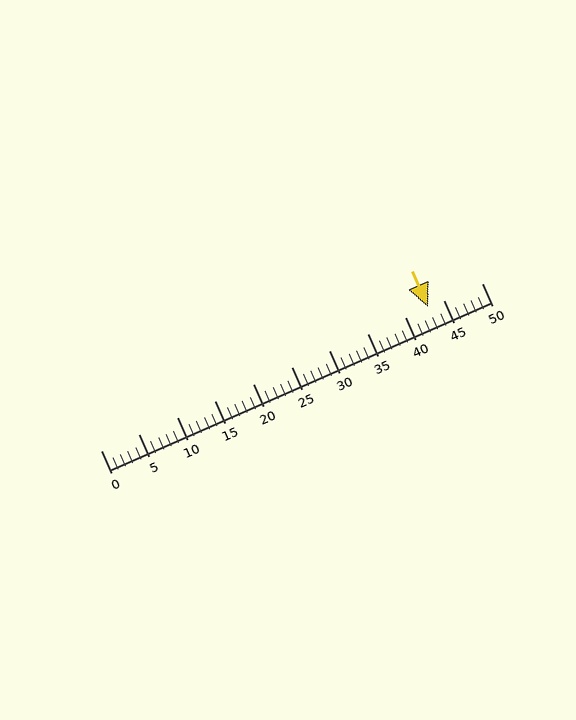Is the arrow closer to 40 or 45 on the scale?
The arrow is closer to 45.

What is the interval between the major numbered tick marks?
The major tick marks are spaced 5 units apart.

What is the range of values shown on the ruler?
The ruler shows values from 0 to 50.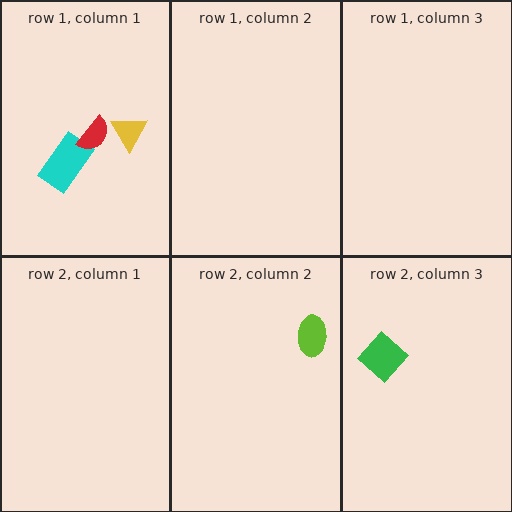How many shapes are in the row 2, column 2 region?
1.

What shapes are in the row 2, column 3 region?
The green diamond.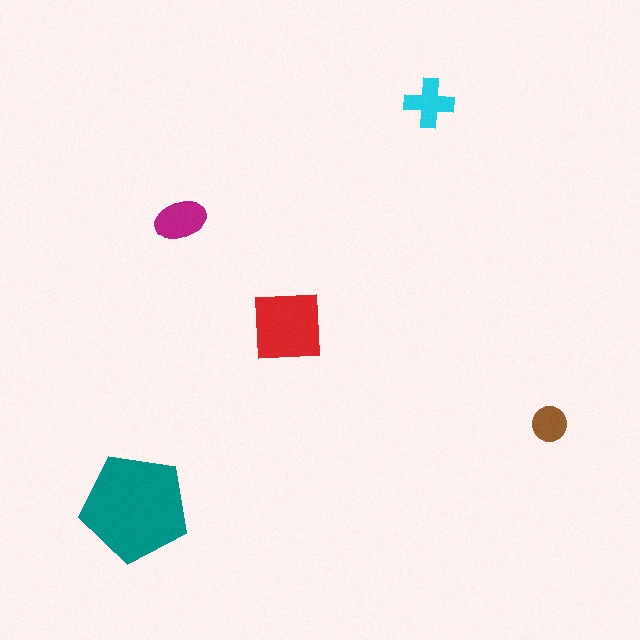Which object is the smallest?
The brown circle.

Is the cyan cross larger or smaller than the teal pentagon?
Smaller.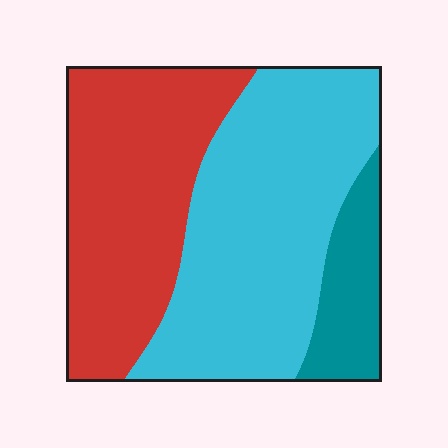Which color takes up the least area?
Teal, at roughly 15%.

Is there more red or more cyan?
Cyan.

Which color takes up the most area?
Cyan, at roughly 50%.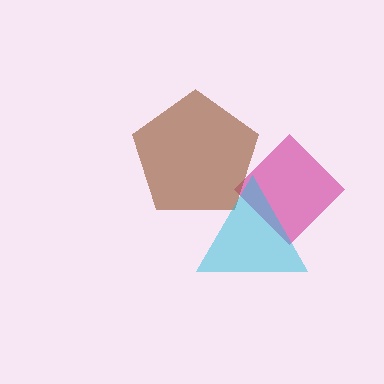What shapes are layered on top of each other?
The layered shapes are: a magenta diamond, a brown pentagon, a cyan triangle.